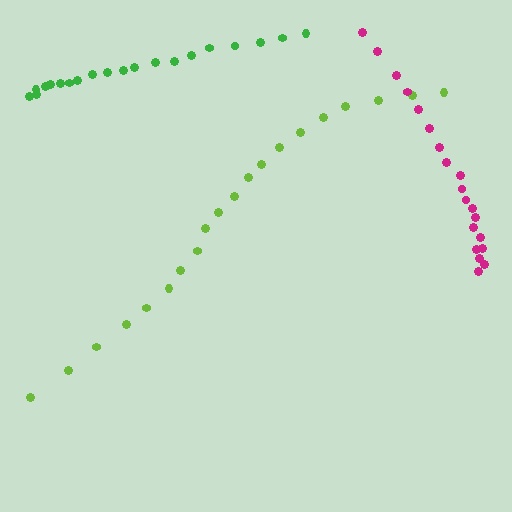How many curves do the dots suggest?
There are 3 distinct paths.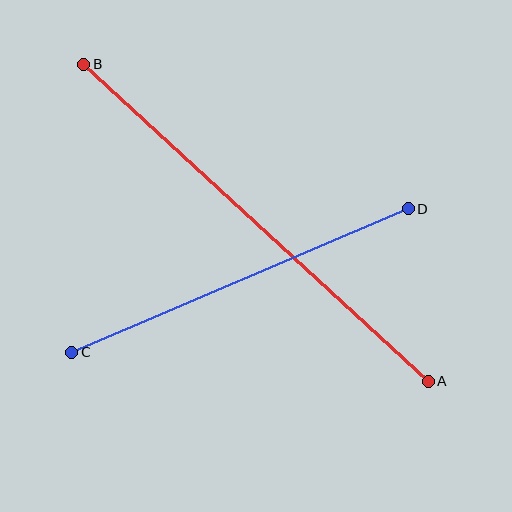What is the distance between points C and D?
The distance is approximately 366 pixels.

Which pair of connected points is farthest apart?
Points A and B are farthest apart.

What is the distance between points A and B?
The distance is approximately 468 pixels.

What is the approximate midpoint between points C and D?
The midpoint is at approximately (240, 280) pixels.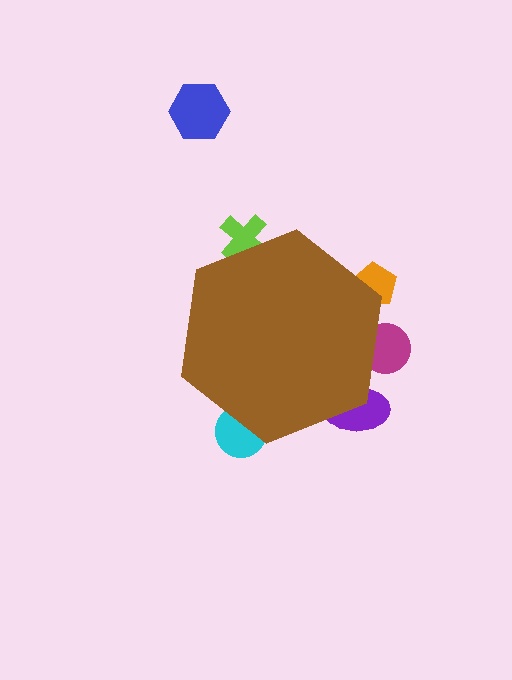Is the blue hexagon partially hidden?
No, the blue hexagon is fully visible.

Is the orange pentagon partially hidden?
Yes, the orange pentagon is partially hidden behind the brown hexagon.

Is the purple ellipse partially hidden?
Yes, the purple ellipse is partially hidden behind the brown hexagon.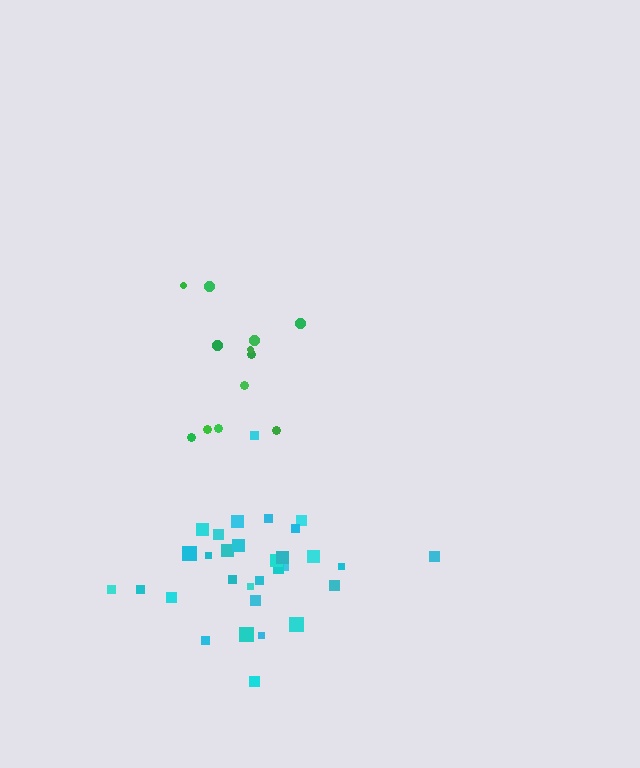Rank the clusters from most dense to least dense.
cyan, green.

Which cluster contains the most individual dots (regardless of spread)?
Cyan (31).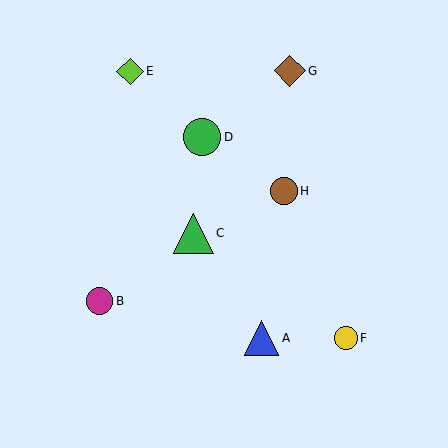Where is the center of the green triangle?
The center of the green triangle is at (193, 233).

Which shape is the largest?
The green triangle (labeled C) is the largest.